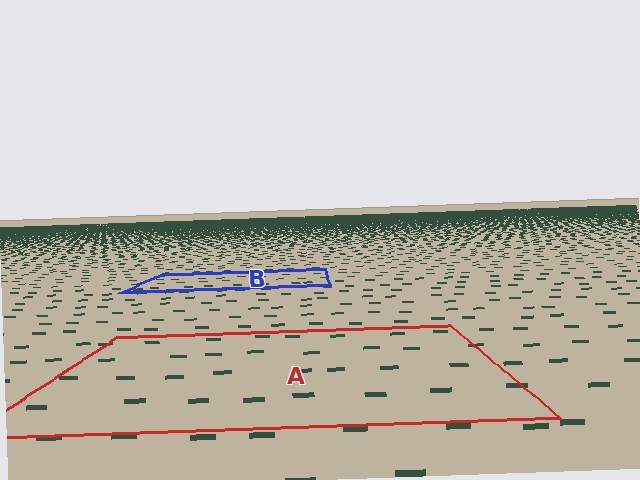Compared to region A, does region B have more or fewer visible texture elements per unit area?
Region B has more texture elements per unit area — they are packed more densely because it is farther away.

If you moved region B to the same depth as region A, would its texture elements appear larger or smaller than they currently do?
They would appear larger. At a closer depth, the same texture elements are projected at a bigger on-screen size.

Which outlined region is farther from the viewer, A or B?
Region B is farther from the viewer — the texture elements inside it appear smaller and more densely packed.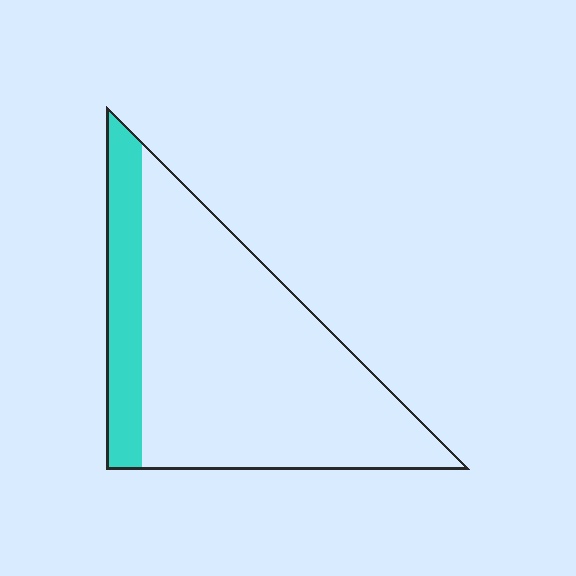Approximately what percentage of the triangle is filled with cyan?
Approximately 20%.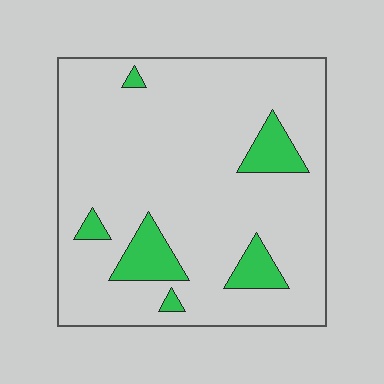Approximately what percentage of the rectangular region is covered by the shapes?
Approximately 10%.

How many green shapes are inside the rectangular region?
6.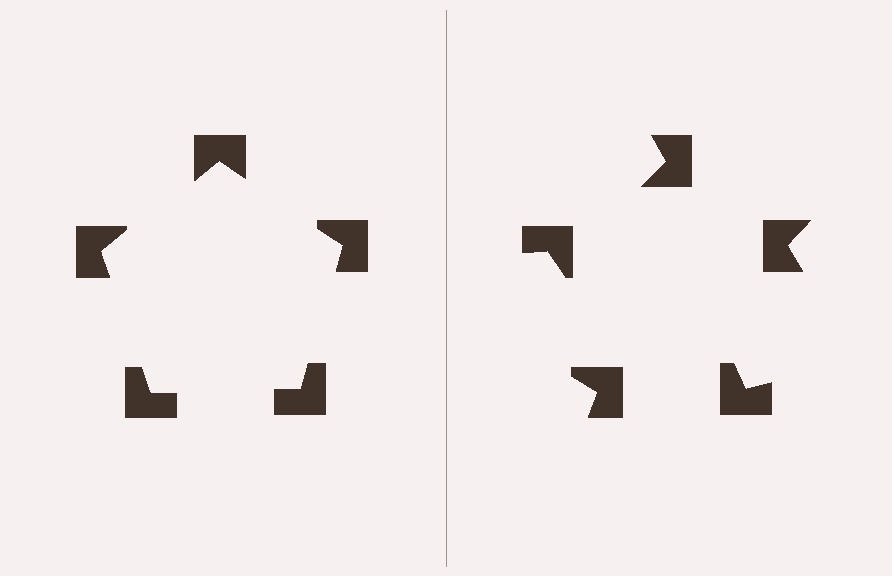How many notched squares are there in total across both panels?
10 — 5 on each side.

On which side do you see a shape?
An illusory pentagon appears on the left side. On the right side the wedge cuts are rotated, so no coherent shape forms.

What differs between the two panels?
The notched squares are positioned identically on both sides; only the wedge orientations differ. On the left they align to a pentagon; on the right they are misaligned.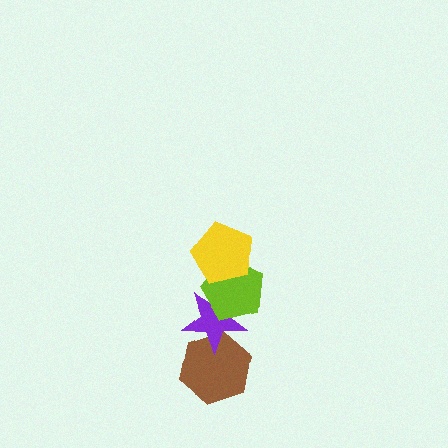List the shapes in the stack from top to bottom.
From top to bottom: the yellow pentagon, the lime pentagon, the purple star, the brown hexagon.